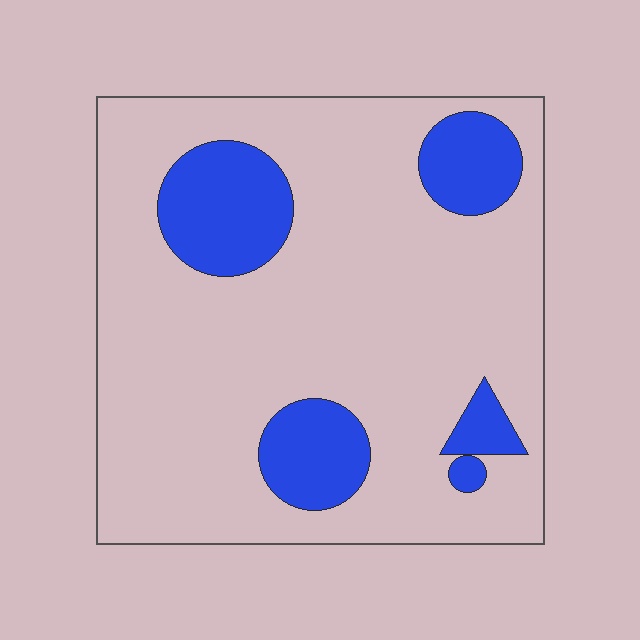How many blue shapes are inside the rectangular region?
5.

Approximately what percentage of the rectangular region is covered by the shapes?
Approximately 20%.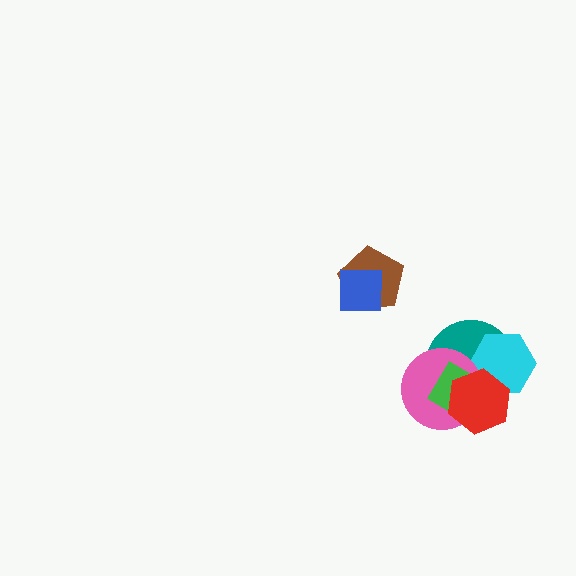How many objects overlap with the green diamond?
4 objects overlap with the green diamond.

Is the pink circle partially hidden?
Yes, it is partially covered by another shape.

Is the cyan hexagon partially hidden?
Yes, it is partially covered by another shape.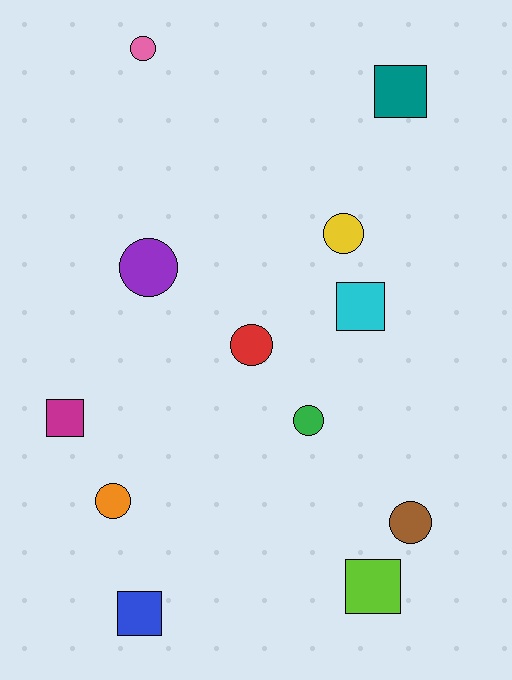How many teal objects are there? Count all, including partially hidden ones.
There is 1 teal object.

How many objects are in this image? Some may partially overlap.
There are 12 objects.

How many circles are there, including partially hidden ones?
There are 7 circles.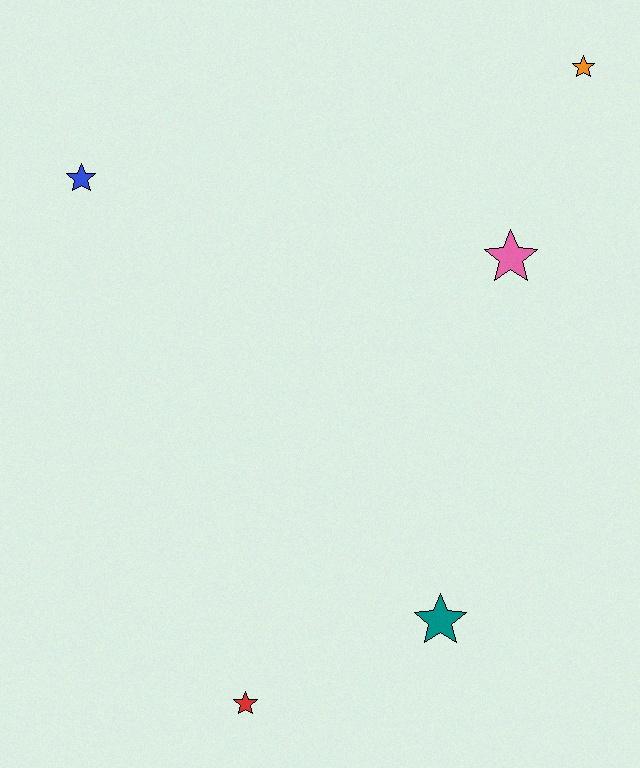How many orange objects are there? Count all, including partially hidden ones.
There is 1 orange object.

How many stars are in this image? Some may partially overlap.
There are 5 stars.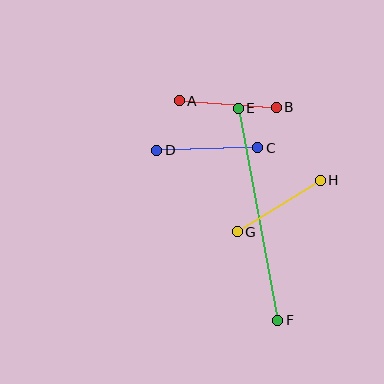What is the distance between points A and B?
The distance is approximately 98 pixels.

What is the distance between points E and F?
The distance is approximately 216 pixels.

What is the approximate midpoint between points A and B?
The midpoint is at approximately (228, 104) pixels.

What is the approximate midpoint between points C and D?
The midpoint is at approximately (207, 149) pixels.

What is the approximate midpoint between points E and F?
The midpoint is at approximately (258, 214) pixels.